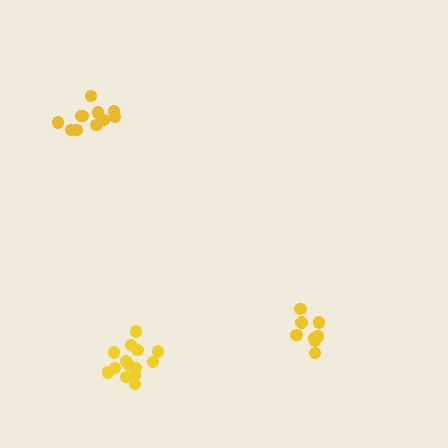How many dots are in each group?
Group 1: 14 dots, Group 2: 8 dots, Group 3: 11 dots (33 total).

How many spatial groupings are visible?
There are 3 spatial groupings.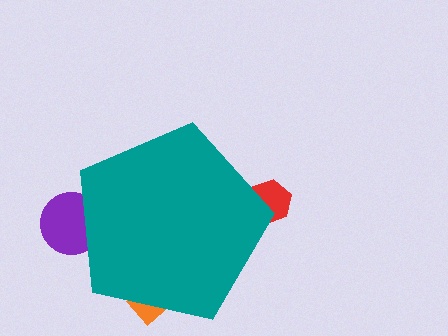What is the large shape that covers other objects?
A teal pentagon.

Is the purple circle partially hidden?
Yes, the purple circle is partially hidden behind the teal pentagon.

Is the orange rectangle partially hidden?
Yes, the orange rectangle is partially hidden behind the teal pentagon.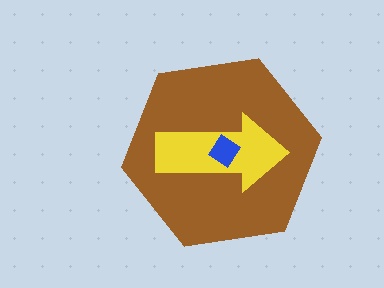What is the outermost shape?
The brown hexagon.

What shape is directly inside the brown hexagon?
The yellow arrow.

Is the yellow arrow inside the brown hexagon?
Yes.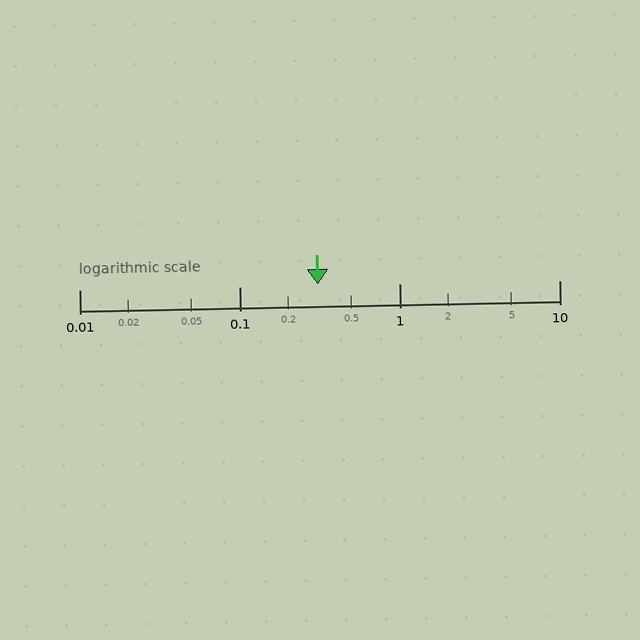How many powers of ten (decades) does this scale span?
The scale spans 3 decades, from 0.01 to 10.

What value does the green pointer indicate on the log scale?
The pointer indicates approximately 0.31.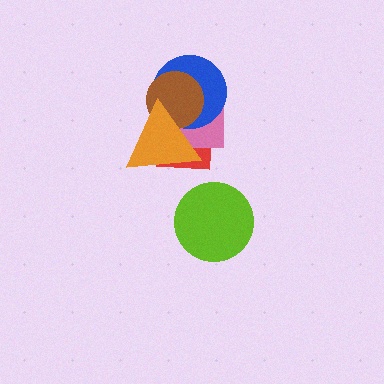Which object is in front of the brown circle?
The orange triangle is in front of the brown circle.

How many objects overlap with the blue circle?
4 objects overlap with the blue circle.